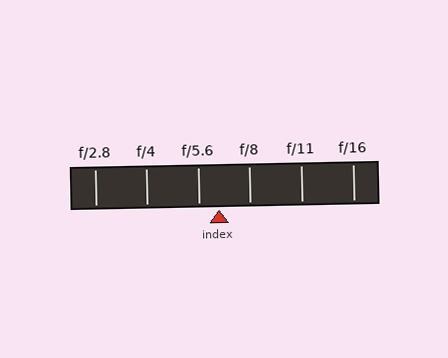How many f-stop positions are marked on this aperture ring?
There are 6 f-stop positions marked.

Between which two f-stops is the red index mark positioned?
The index mark is between f/5.6 and f/8.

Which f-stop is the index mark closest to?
The index mark is closest to f/5.6.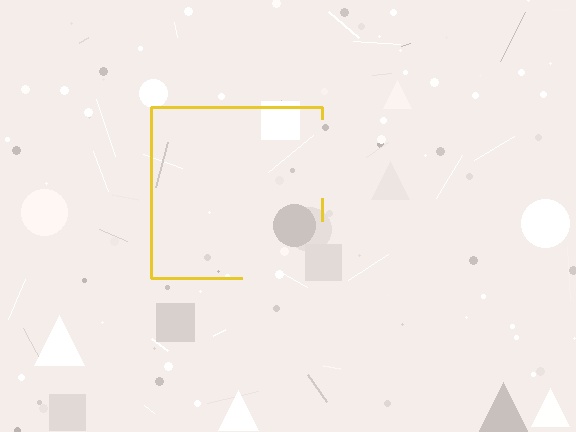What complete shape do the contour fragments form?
The contour fragments form a square.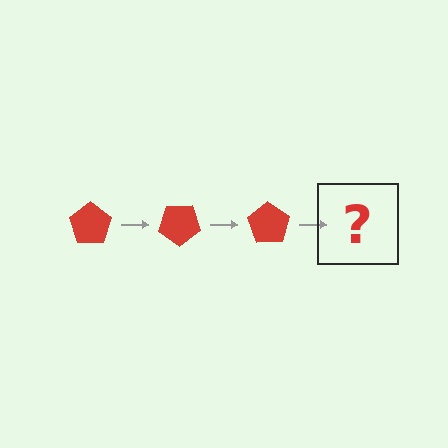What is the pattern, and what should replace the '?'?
The pattern is that the pentagon rotates 35 degrees each step. The '?' should be a red pentagon rotated 105 degrees.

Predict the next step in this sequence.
The next step is a red pentagon rotated 105 degrees.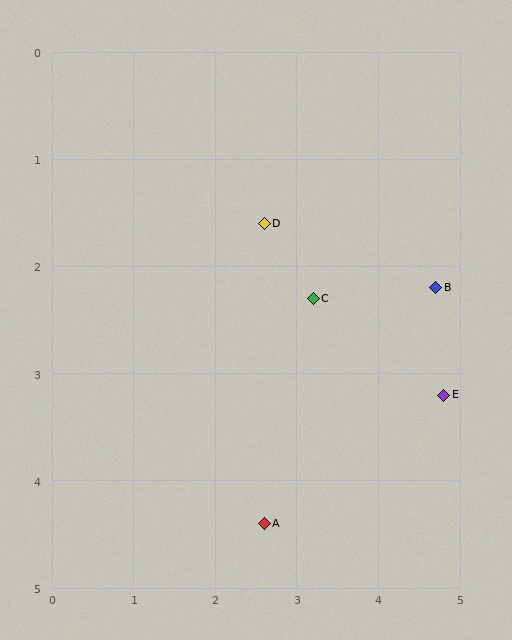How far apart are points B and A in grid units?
Points B and A are about 3.0 grid units apart.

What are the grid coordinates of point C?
Point C is at approximately (3.2, 2.3).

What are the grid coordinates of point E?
Point E is at approximately (4.8, 3.2).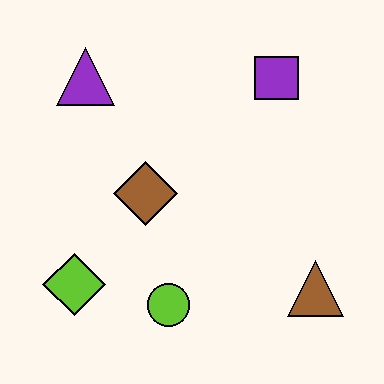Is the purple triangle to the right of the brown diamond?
No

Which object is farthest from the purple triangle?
The brown triangle is farthest from the purple triangle.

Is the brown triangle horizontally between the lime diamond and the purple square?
No